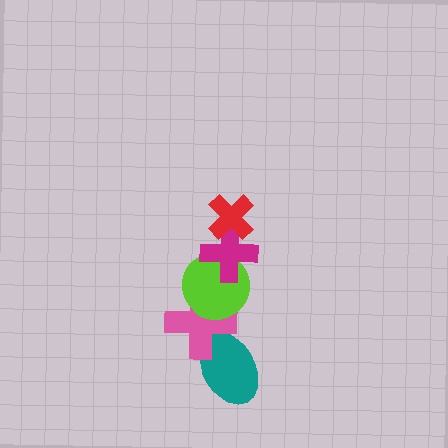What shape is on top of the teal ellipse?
The pink cross is on top of the teal ellipse.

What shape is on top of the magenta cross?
The red cross is on top of the magenta cross.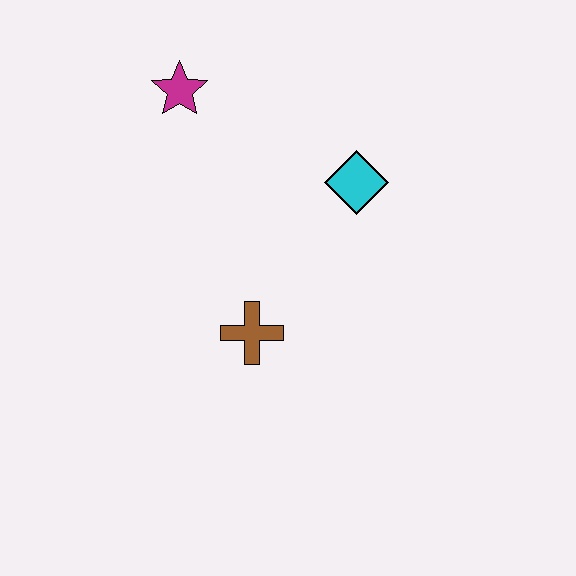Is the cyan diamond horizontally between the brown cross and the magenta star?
No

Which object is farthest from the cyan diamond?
The magenta star is farthest from the cyan diamond.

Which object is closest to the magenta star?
The cyan diamond is closest to the magenta star.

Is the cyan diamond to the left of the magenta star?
No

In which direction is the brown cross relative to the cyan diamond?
The brown cross is below the cyan diamond.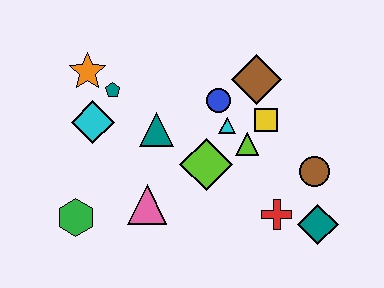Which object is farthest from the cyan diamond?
The teal diamond is farthest from the cyan diamond.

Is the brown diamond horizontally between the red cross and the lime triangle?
Yes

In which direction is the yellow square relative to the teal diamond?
The yellow square is above the teal diamond.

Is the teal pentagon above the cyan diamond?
Yes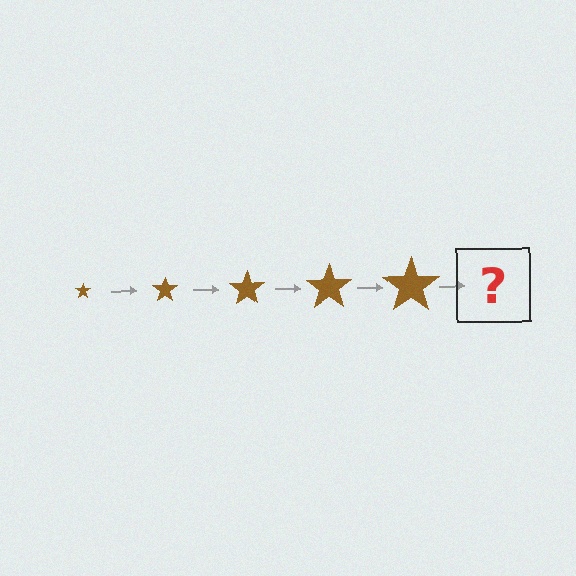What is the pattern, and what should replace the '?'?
The pattern is that the star gets progressively larger each step. The '?' should be a brown star, larger than the previous one.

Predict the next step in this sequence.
The next step is a brown star, larger than the previous one.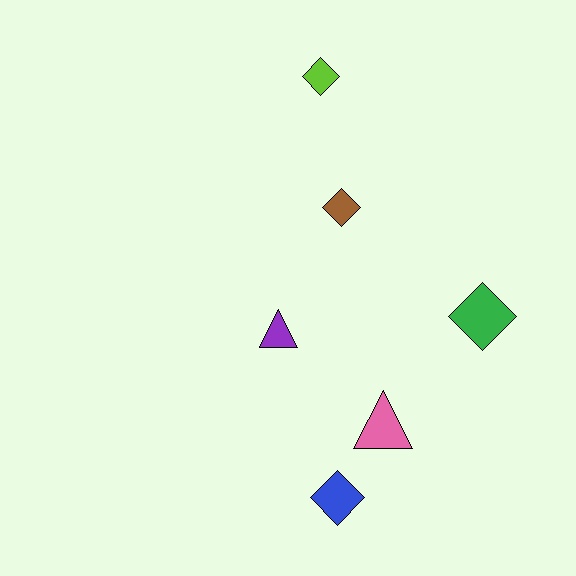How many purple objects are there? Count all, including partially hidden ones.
There is 1 purple object.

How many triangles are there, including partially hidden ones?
There are 2 triangles.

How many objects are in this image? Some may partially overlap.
There are 6 objects.